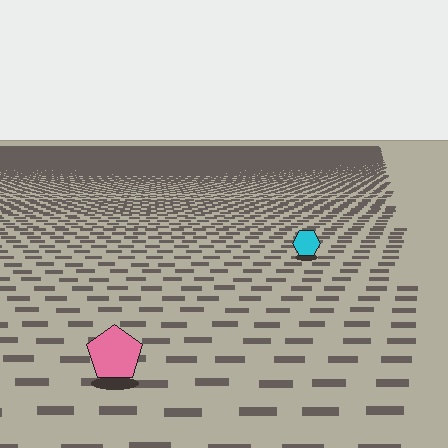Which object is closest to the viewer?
The pink pentagon is closest. The texture marks near it are larger and more spread out.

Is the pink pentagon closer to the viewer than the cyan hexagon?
Yes. The pink pentagon is closer — you can tell from the texture gradient: the ground texture is coarser near it.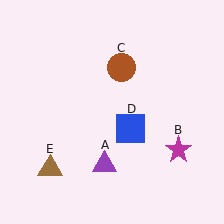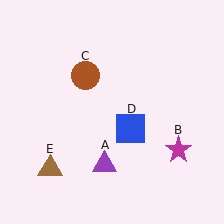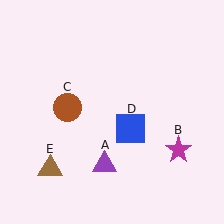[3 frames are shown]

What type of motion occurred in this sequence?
The brown circle (object C) rotated counterclockwise around the center of the scene.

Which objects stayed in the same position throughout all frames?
Purple triangle (object A) and magenta star (object B) and blue square (object D) and brown triangle (object E) remained stationary.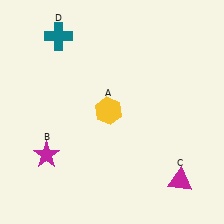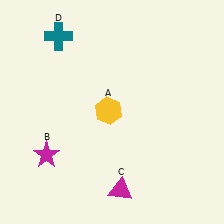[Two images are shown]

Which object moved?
The magenta triangle (C) moved left.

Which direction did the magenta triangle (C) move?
The magenta triangle (C) moved left.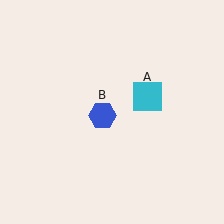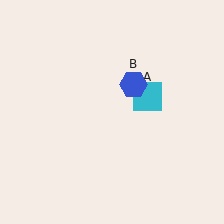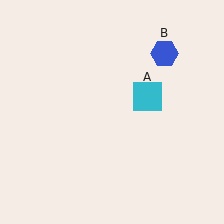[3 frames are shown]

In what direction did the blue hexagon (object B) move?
The blue hexagon (object B) moved up and to the right.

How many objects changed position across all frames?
1 object changed position: blue hexagon (object B).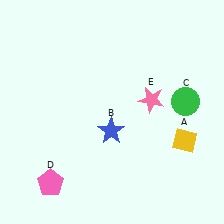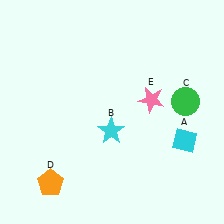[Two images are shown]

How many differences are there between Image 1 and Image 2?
There are 3 differences between the two images.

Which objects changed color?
A changed from yellow to cyan. B changed from blue to cyan. D changed from pink to orange.